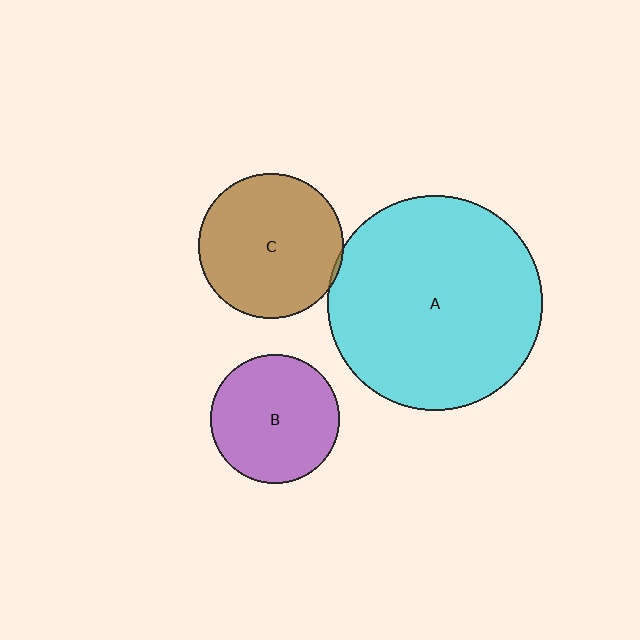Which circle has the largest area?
Circle A (cyan).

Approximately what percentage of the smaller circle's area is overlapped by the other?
Approximately 5%.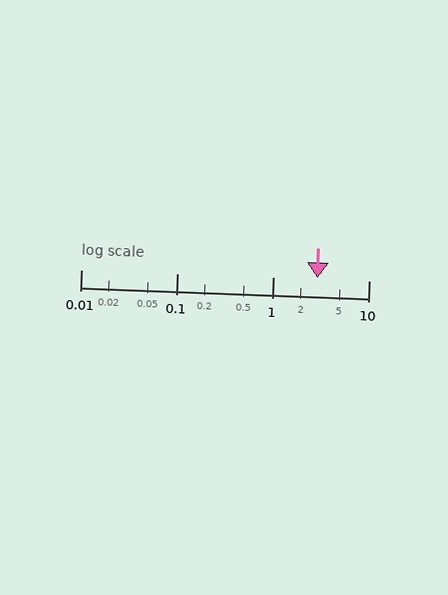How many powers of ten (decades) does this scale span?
The scale spans 3 decades, from 0.01 to 10.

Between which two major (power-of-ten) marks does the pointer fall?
The pointer is between 1 and 10.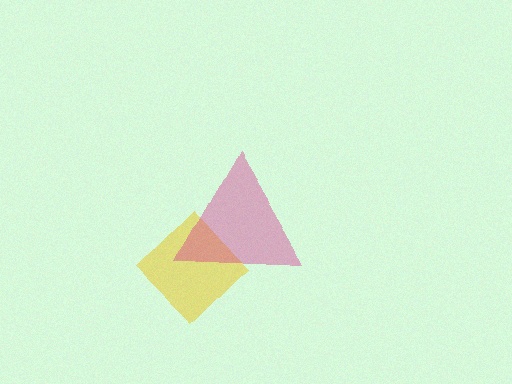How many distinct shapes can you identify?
There are 2 distinct shapes: a yellow diamond, a magenta triangle.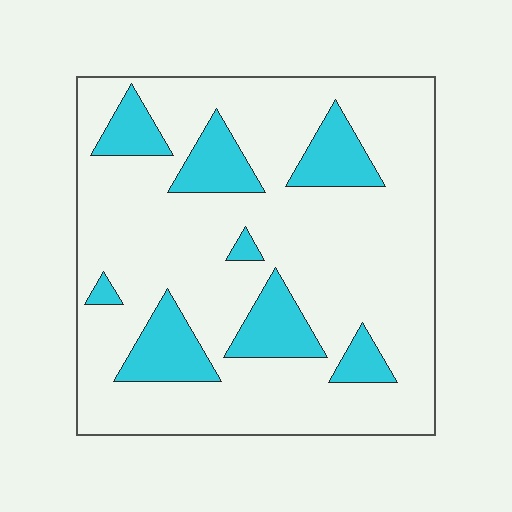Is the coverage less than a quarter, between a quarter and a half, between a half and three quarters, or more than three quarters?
Less than a quarter.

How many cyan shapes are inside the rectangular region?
8.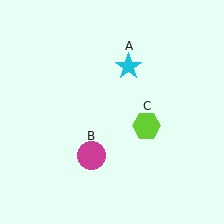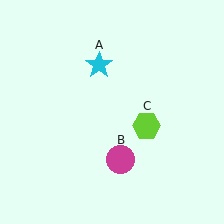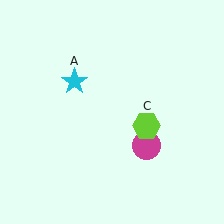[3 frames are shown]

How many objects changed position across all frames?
2 objects changed position: cyan star (object A), magenta circle (object B).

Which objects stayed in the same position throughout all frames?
Lime hexagon (object C) remained stationary.